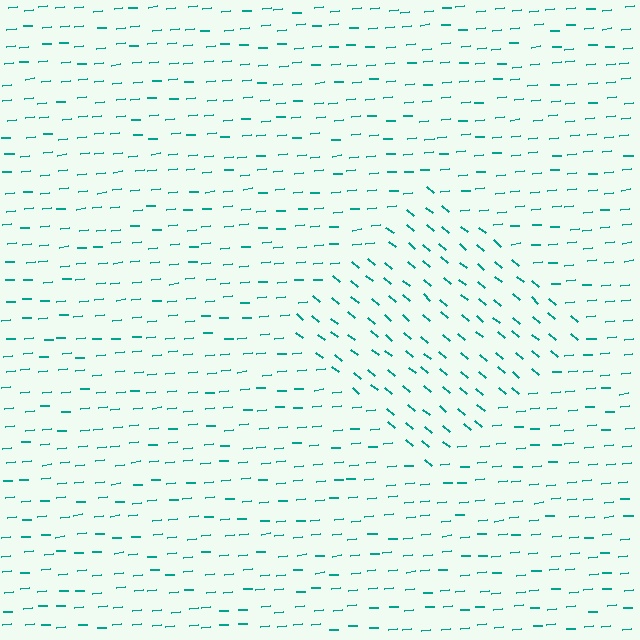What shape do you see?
I see a diamond.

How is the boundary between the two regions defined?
The boundary is defined purely by a change in line orientation (approximately 45 degrees difference). All lines are the same color and thickness.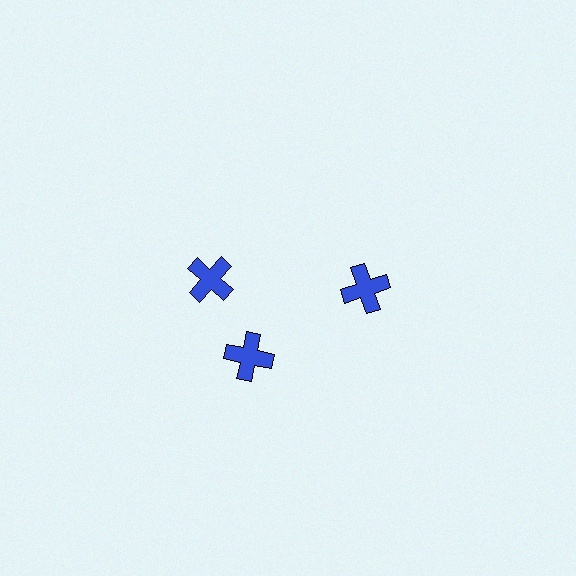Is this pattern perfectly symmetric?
No. The 3 blue crosses are arranged in a ring, but one element near the 11 o'clock position is rotated out of alignment along the ring, breaking the 3-fold rotational symmetry.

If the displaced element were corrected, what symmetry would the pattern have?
It would have 3-fold rotational symmetry — the pattern would map onto itself every 120 degrees.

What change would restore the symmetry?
The symmetry would be restored by rotating it back into even spacing with its neighbors so that all 3 crosses sit at equal angles and equal distance from the center.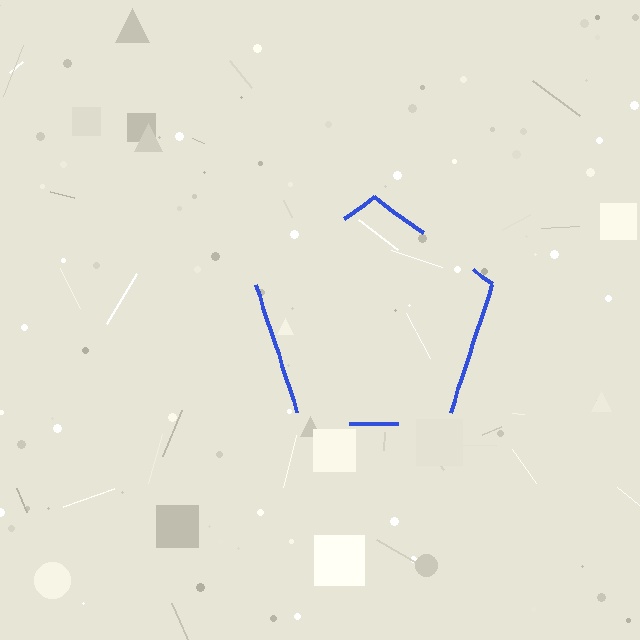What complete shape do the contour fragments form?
The contour fragments form a pentagon.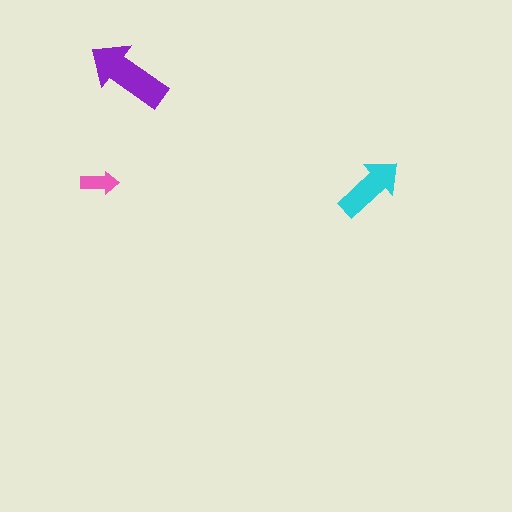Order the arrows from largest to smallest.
the purple one, the cyan one, the pink one.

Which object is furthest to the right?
The cyan arrow is rightmost.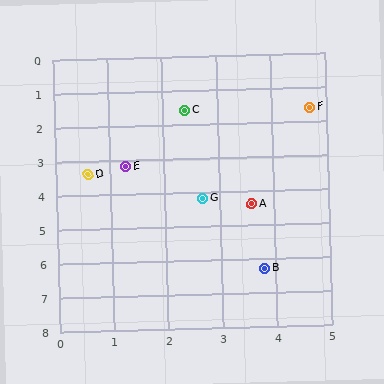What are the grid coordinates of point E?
Point E is at approximately (1.3, 3.2).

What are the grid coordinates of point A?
Point A is at approximately (3.6, 4.4).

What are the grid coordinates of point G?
Point G is at approximately (2.7, 4.2).